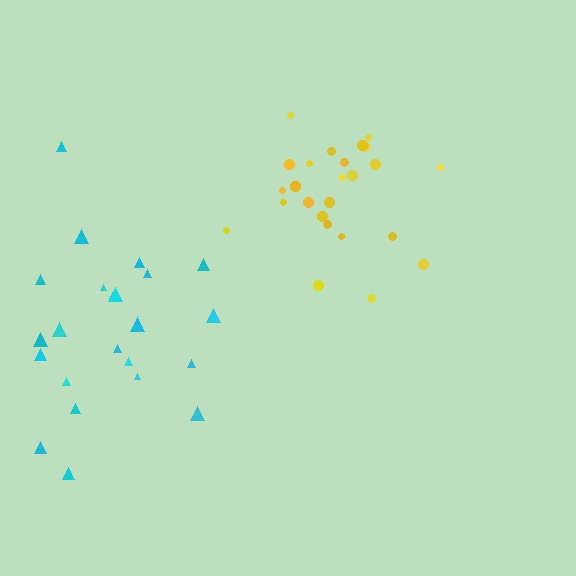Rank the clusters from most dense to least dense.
yellow, cyan.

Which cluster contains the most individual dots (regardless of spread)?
Yellow (26).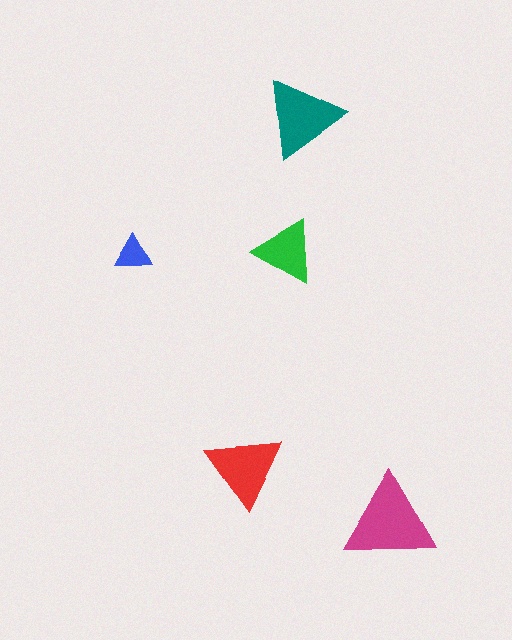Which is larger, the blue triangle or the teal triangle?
The teal one.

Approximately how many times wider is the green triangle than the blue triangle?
About 1.5 times wider.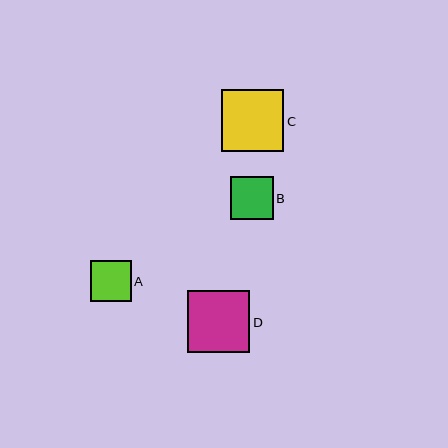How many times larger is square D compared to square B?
Square D is approximately 1.5 times the size of square B.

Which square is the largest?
Square D is the largest with a size of approximately 62 pixels.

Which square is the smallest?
Square A is the smallest with a size of approximately 41 pixels.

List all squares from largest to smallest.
From largest to smallest: D, C, B, A.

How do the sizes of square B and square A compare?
Square B and square A are approximately the same size.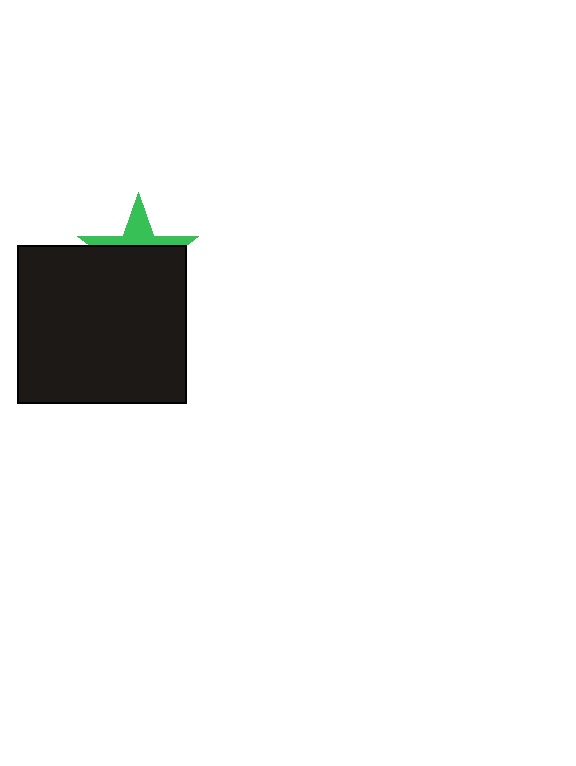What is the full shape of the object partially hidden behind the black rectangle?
The partially hidden object is a green star.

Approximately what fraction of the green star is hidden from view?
Roughly 64% of the green star is hidden behind the black rectangle.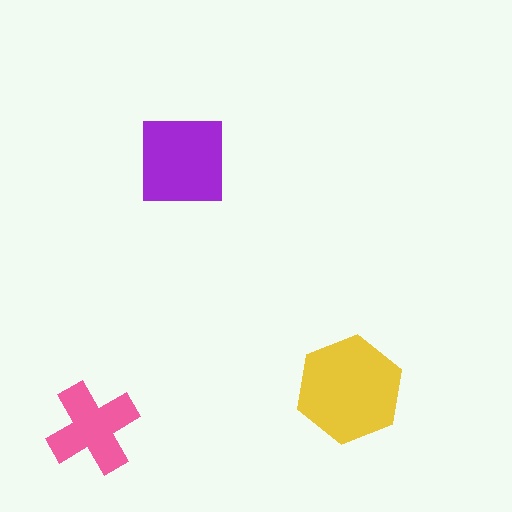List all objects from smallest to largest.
The pink cross, the purple square, the yellow hexagon.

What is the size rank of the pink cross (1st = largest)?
3rd.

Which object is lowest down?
The pink cross is bottommost.